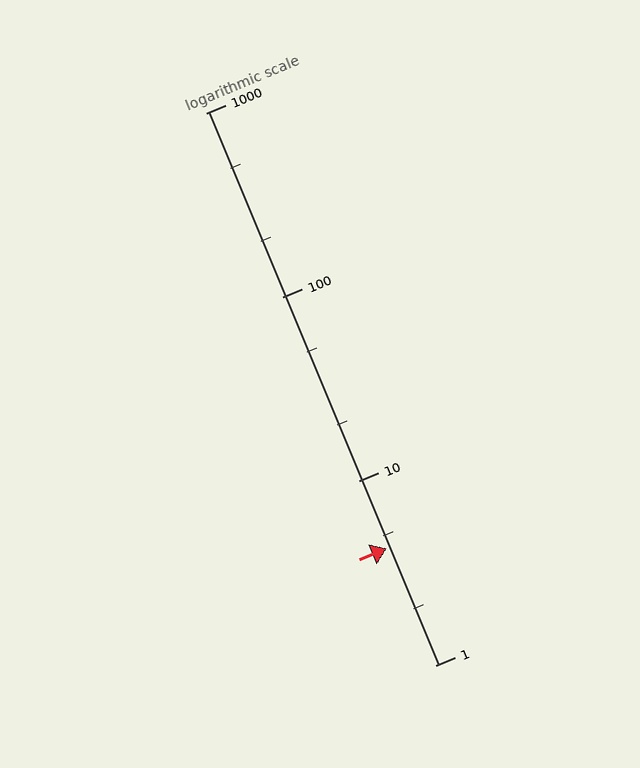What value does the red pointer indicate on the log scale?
The pointer indicates approximately 4.3.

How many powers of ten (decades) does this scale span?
The scale spans 3 decades, from 1 to 1000.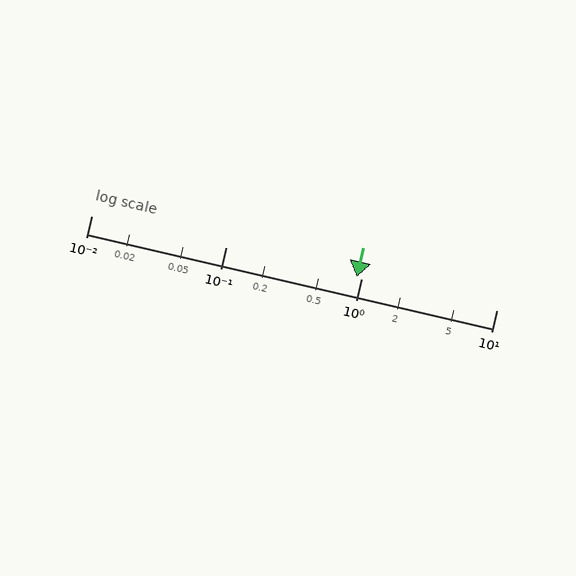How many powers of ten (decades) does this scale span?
The scale spans 3 decades, from 0.01 to 10.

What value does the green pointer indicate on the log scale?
The pointer indicates approximately 0.92.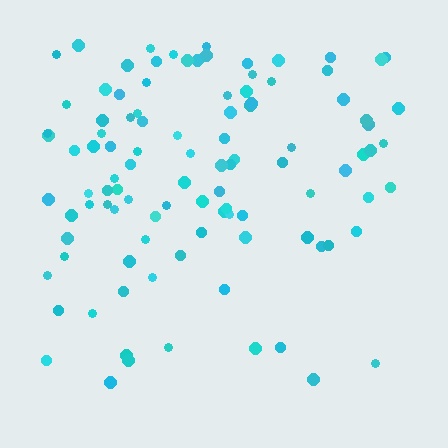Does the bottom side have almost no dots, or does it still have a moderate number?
Still a moderate number, just noticeably fewer than the top.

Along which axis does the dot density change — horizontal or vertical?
Vertical.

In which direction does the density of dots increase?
From bottom to top, with the top side densest.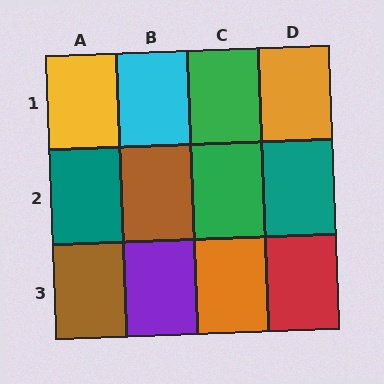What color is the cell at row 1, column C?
Green.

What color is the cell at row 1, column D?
Orange.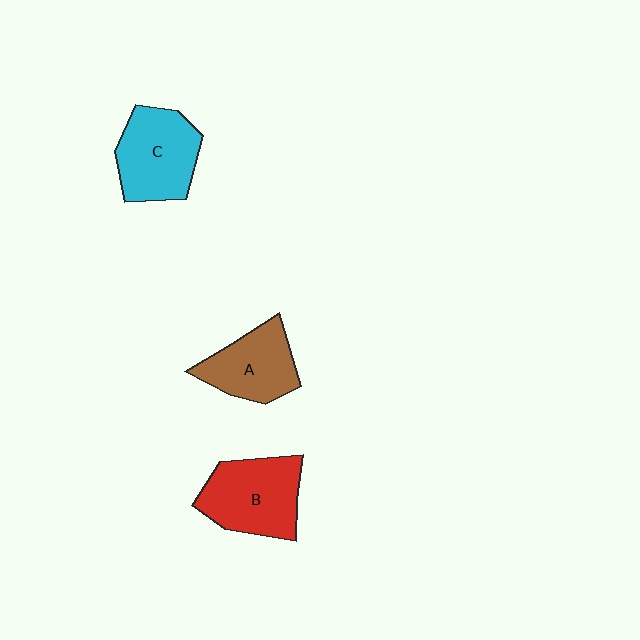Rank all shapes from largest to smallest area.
From largest to smallest: B (red), C (cyan), A (brown).